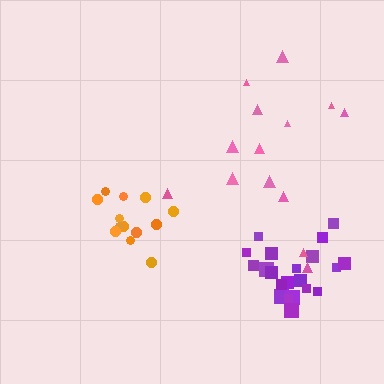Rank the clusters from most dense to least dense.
purple, orange, pink.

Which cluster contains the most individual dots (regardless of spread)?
Purple (21).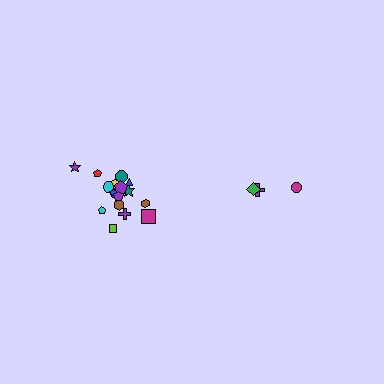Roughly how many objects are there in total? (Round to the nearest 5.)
Roughly 20 objects in total.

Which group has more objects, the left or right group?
The left group.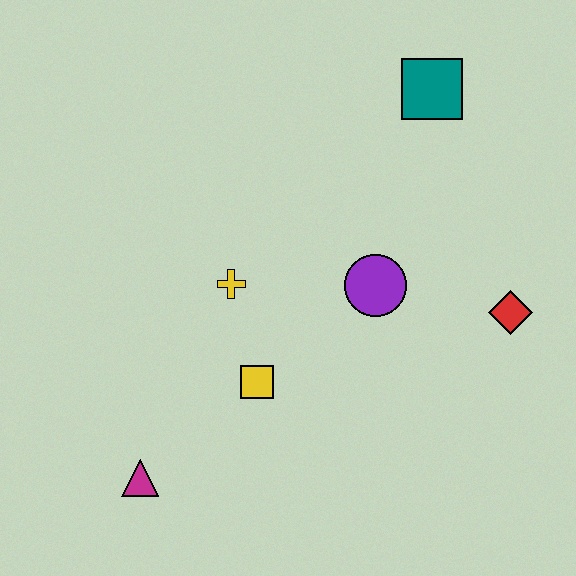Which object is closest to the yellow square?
The yellow cross is closest to the yellow square.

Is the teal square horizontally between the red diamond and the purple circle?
Yes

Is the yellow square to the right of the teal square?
No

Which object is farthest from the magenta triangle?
The teal square is farthest from the magenta triangle.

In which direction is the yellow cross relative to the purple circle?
The yellow cross is to the left of the purple circle.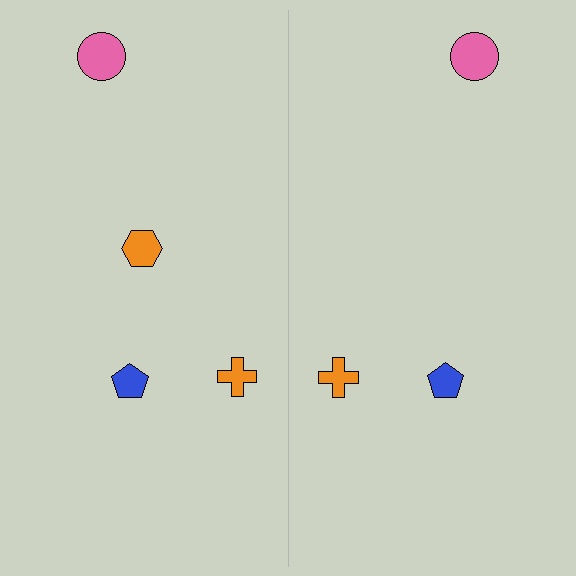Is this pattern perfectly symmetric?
No, the pattern is not perfectly symmetric. A orange hexagon is missing from the right side.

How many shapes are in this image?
There are 7 shapes in this image.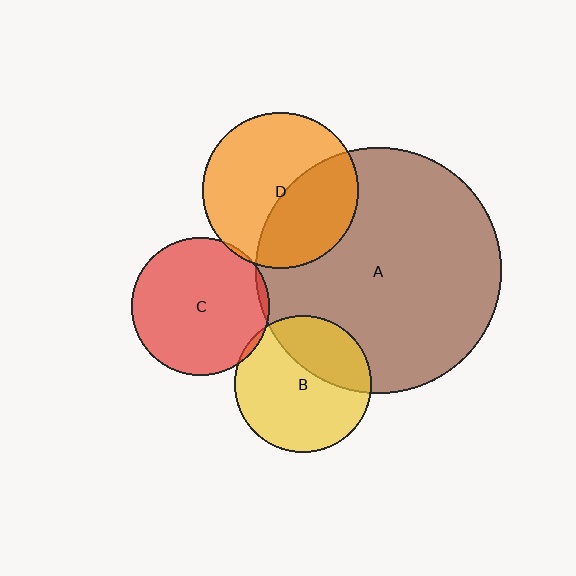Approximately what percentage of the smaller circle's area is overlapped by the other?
Approximately 5%.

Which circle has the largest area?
Circle A (brown).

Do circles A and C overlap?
Yes.